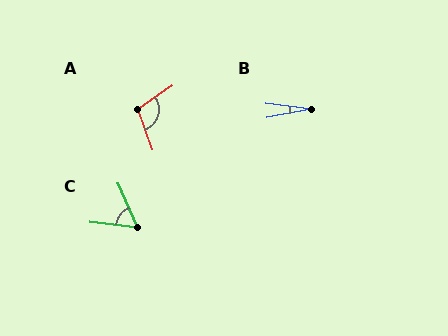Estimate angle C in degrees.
Approximately 61 degrees.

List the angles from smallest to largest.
B (18°), C (61°), A (104°).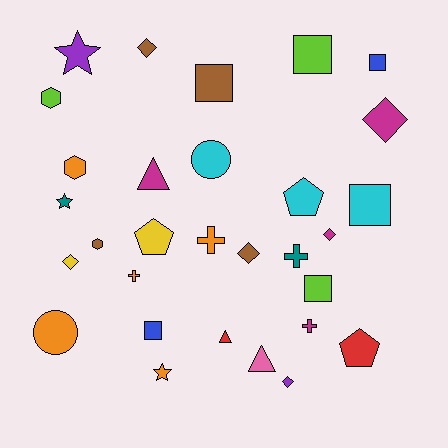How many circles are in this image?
There are 2 circles.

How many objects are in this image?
There are 30 objects.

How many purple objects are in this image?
There are 2 purple objects.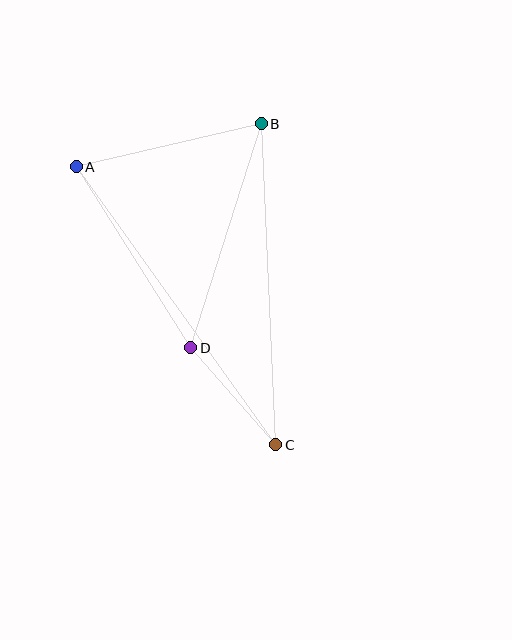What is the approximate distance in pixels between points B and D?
The distance between B and D is approximately 235 pixels.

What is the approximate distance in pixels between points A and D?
The distance between A and D is approximately 214 pixels.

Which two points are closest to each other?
Points C and D are closest to each other.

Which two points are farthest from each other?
Points A and C are farthest from each other.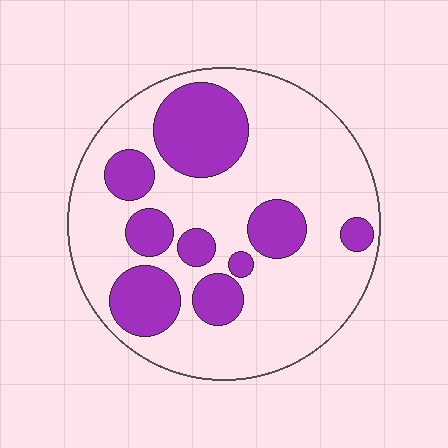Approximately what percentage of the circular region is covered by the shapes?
Approximately 30%.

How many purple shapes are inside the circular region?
9.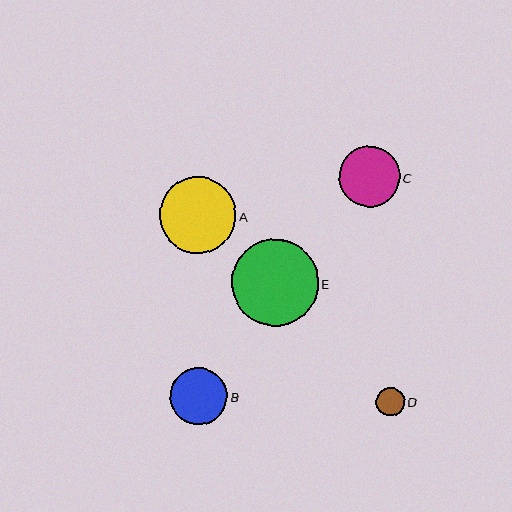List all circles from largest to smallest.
From largest to smallest: E, A, C, B, D.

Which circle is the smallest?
Circle D is the smallest with a size of approximately 28 pixels.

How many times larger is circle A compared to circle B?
Circle A is approximately 1.3 times the size of circle B.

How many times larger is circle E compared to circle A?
Circle E is approximately 1.1 times the size of circle A.